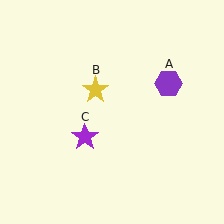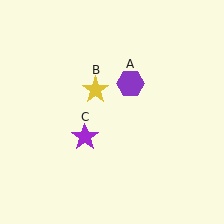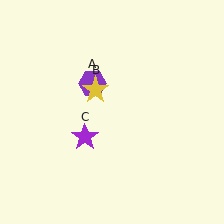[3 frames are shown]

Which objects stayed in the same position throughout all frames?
Yellow star (object B) and purple star (object C) remained stationary.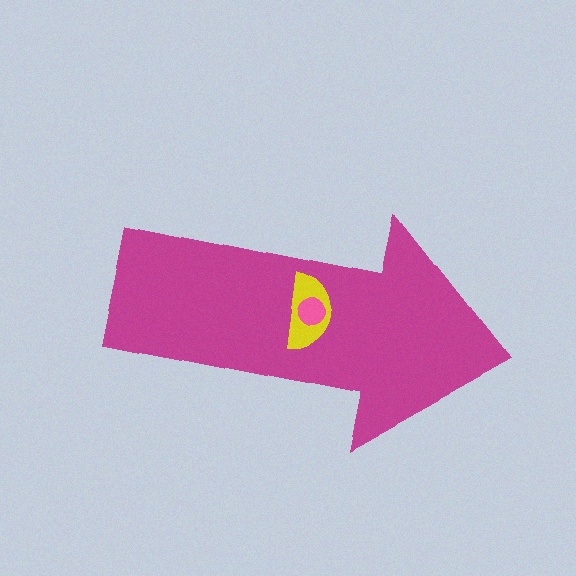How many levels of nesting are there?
3.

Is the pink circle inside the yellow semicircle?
Yes.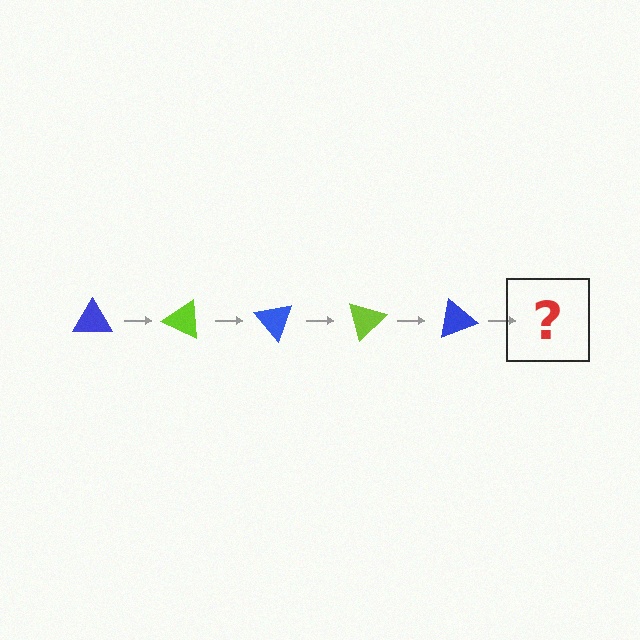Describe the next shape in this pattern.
It should be a lime triangle, rotated 125 degrees from the start.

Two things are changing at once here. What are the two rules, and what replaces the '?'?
The two rules are that it rotates 25 degrees each step and the color cycles through blue and lime. The '?' should be a lime triangle, rotated 125 degrees from the start.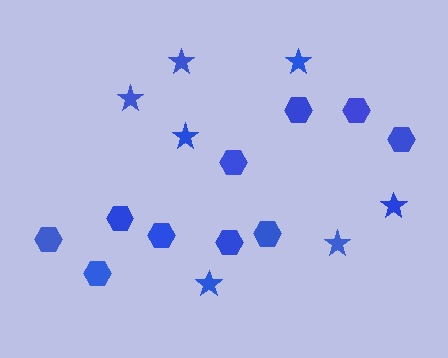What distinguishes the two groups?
There are 2 groups: one group of stars (7) and one group of hexagons (10).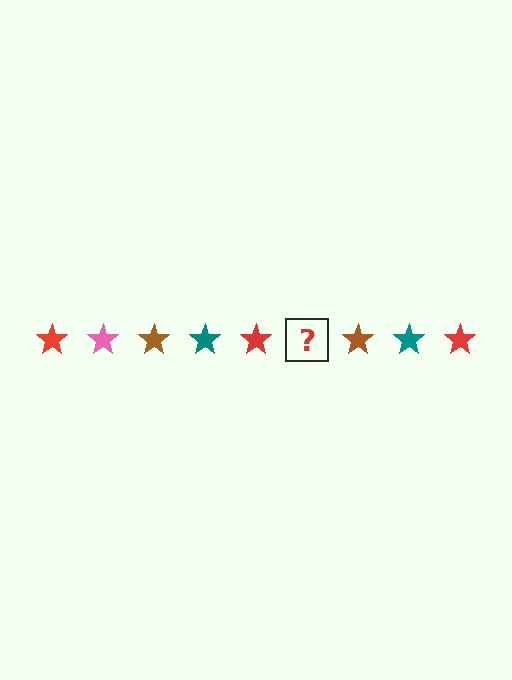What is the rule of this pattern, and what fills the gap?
The rule is that the pattern cycles through red, pink, brown, teal stars. The gap should be filled with a pink star.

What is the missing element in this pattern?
The missing element is a pink star.